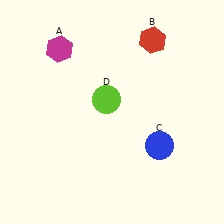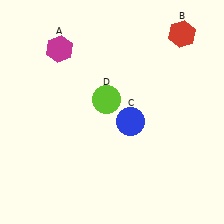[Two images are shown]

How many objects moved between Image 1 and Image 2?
2 objects moved between the two images.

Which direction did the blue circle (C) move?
The blue circle (C) moved left.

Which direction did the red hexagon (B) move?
The red hexagon (B) moved right.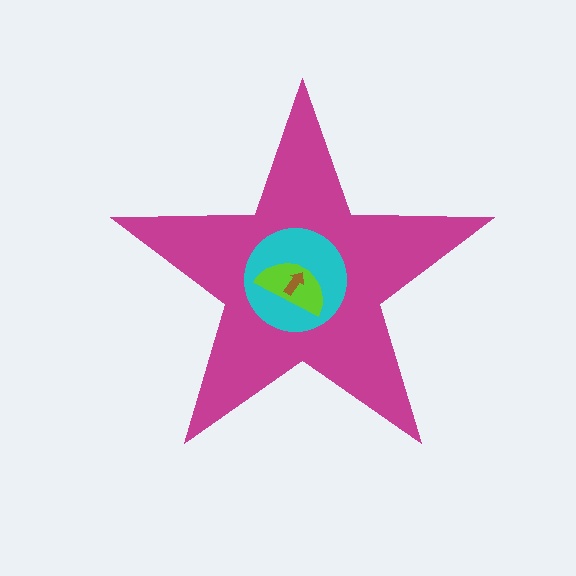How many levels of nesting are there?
4.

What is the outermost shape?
The magenta star.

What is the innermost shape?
The brown arrow.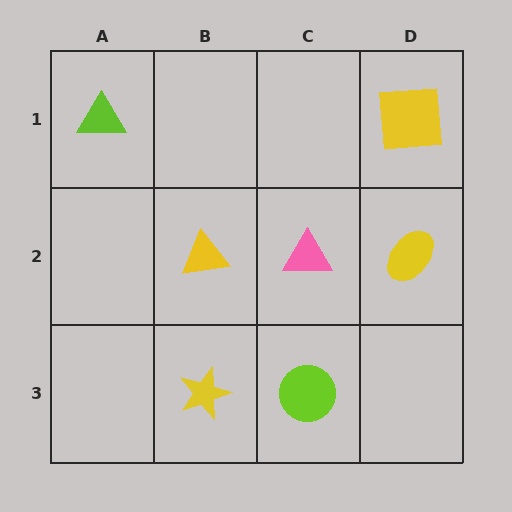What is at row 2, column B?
A yellow triangle.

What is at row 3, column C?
A lime circle.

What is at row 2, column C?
A pink triangle.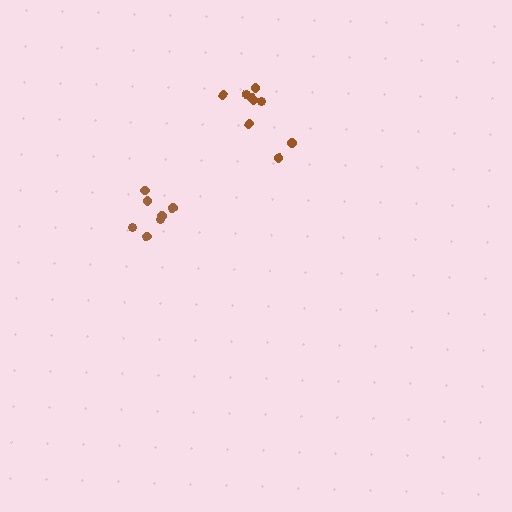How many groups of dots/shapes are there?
There are 2 groups.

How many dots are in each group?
Group 1: 7 dots, Group 2: 9 dots (16 total).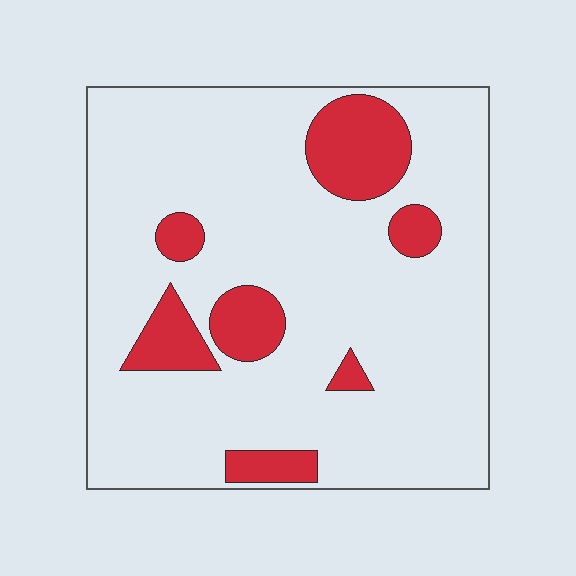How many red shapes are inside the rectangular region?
7.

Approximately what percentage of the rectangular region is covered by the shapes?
Approximately 15%.